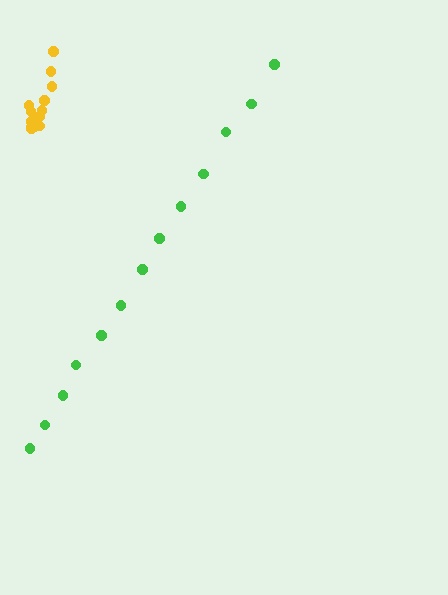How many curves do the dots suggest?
There are 2 distinct paths.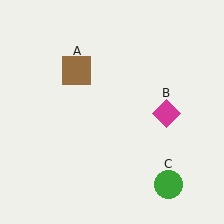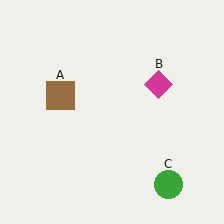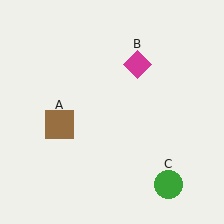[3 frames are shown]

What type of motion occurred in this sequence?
The brown square (object A), magenta diamond (object B) rotated counterclockwise around the center of the scene.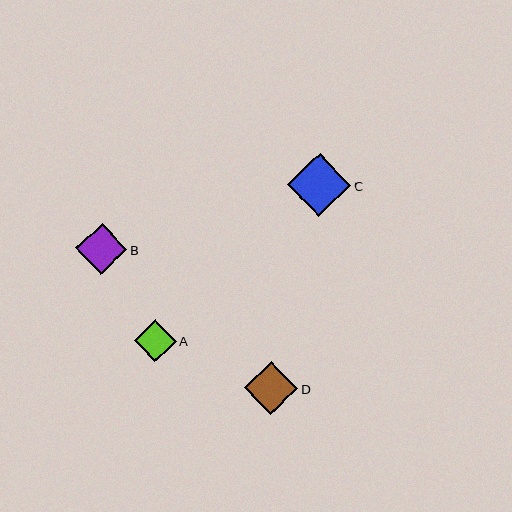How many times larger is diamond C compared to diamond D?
Diamond C is approximately 1.2 times the size of diamond D.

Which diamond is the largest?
Diamond C is the largest with a size of approximately 63 pixels.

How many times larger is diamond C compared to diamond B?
Diamond C is approximately 1.2 times the size of diamond B.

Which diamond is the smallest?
Diamond A is the smallest with a size of approximately 42 pixels.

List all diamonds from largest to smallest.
From largest to smallest: C, D, B, A.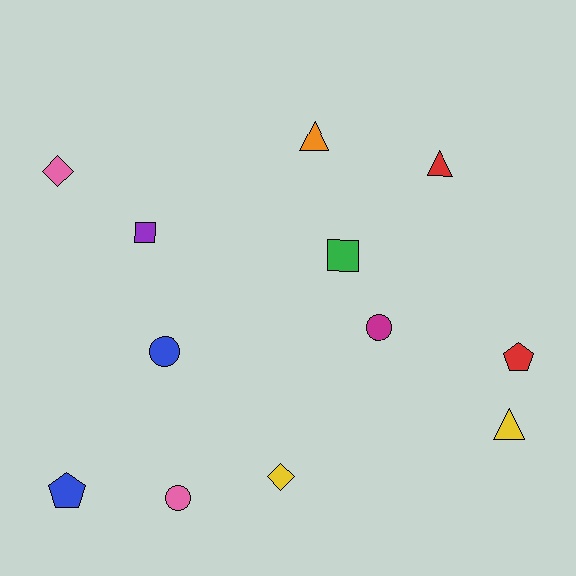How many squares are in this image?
There are 2 squares.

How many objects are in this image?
There are 12 objects.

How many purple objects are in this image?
There is 1 purple object.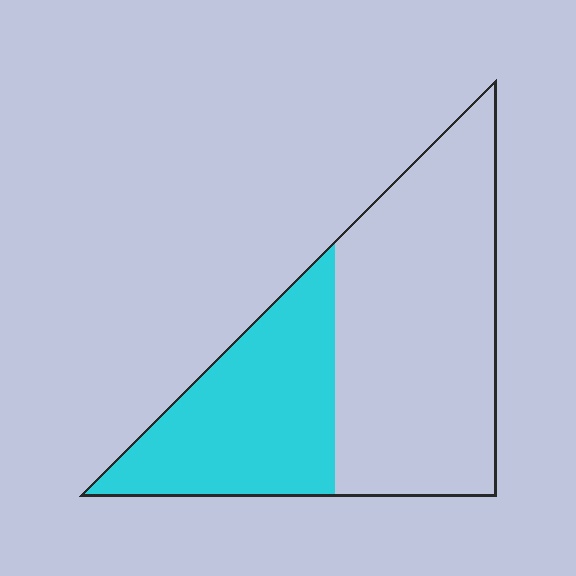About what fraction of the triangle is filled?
About three eighths (3/8).